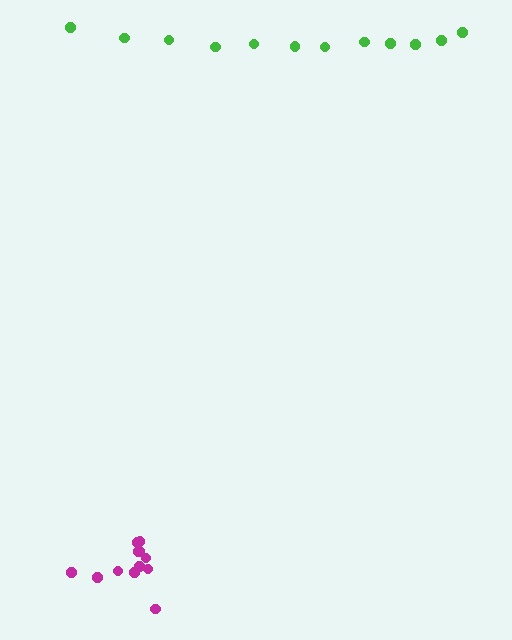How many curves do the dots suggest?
There are 2 distinct paths.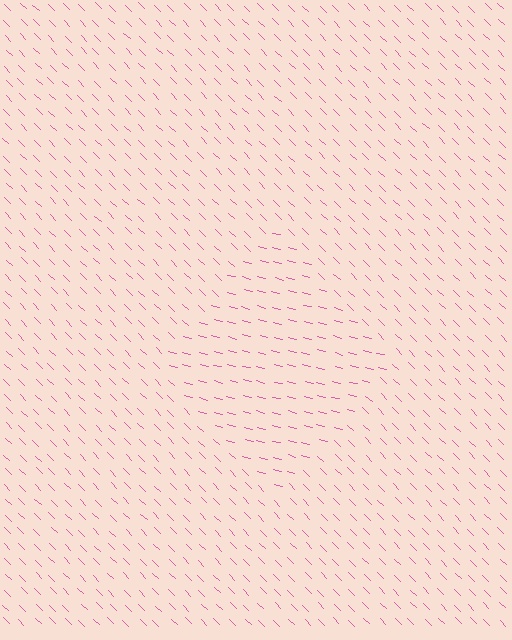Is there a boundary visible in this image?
Yes, there is a texture boundary formed by a change in line orientation.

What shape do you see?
I see a diamond.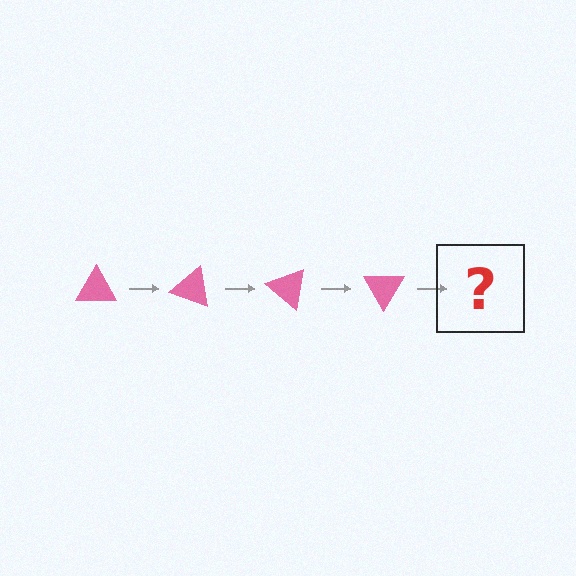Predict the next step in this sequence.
The next step is a pink triangle rotated 80 degrees.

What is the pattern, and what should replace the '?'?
The pattern is that the triangle rotates 20 degrees each step. The '?' should be a pink triangle rotated 80 degrees.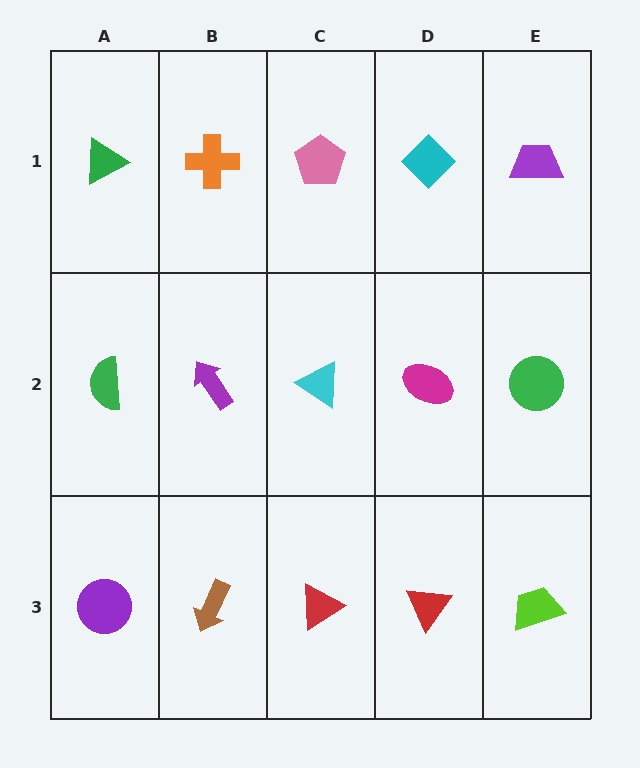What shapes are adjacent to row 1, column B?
A purple arrow (row 2, column B), a green triangle (row 1, column A), a pink pentagon (row 1, column C).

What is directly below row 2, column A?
A purple circle.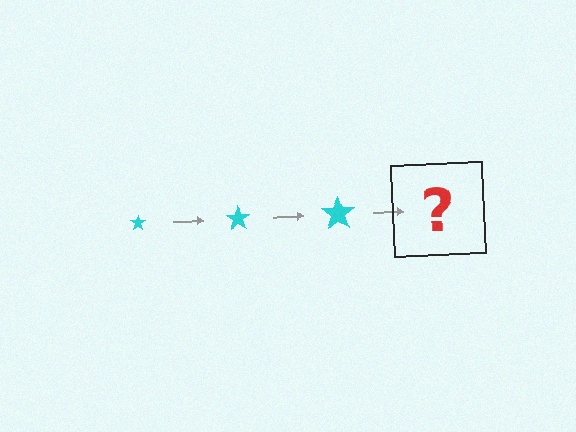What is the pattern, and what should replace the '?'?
The pattern is that the star gets progressively larger each step. The '?' should be a cyan star, larger than the previous one.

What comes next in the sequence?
The next element should be a cyan star, larger than the previous one.